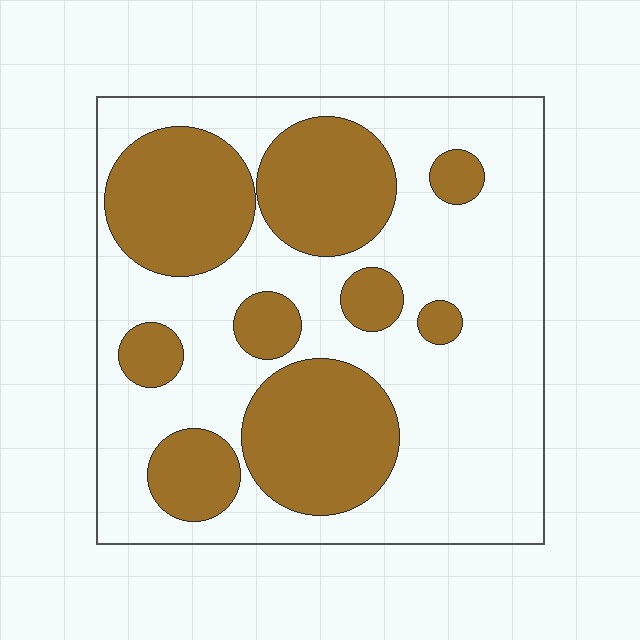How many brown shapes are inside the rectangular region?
9.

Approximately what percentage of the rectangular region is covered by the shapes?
Approximately 35%.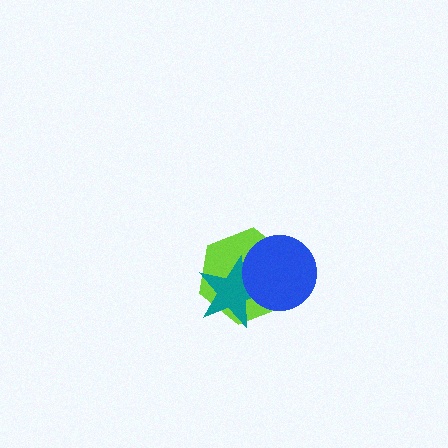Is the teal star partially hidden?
Yes, it is partially covered by another shape.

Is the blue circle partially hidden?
No, no other shape covers it.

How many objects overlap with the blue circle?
2 objects overlap with the blue circle.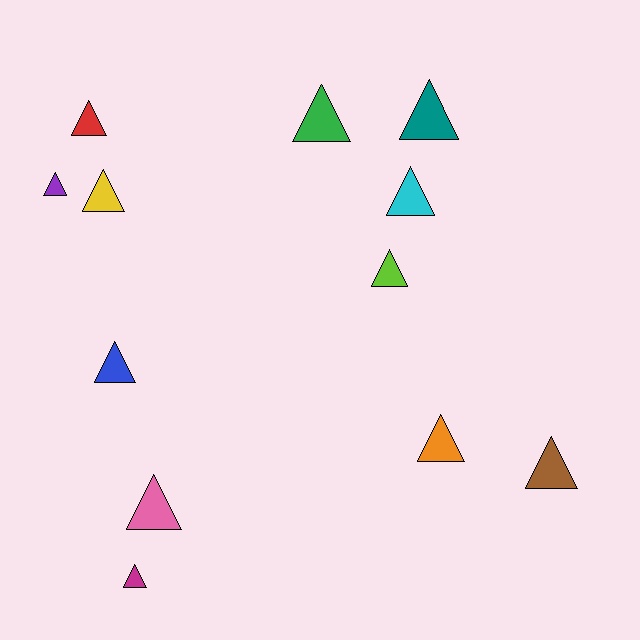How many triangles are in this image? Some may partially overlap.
There are 12 triangles.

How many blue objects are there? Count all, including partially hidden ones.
There is 1 blue object.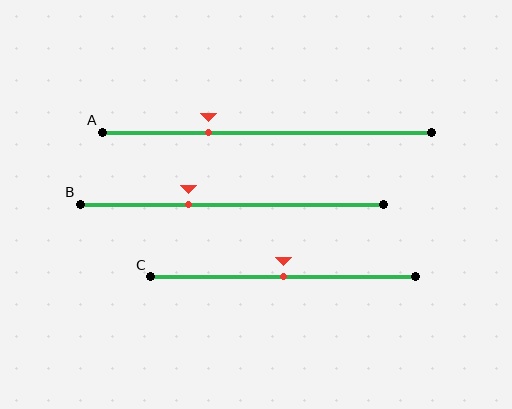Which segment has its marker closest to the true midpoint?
Segment C has its marker closest to the true midpoint.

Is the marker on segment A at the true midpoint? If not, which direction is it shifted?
No, the marker on segment A is shifted to the left by about 18% of the segment length.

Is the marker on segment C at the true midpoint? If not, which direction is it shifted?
Yes, the marker on segment C is at the true midpoint.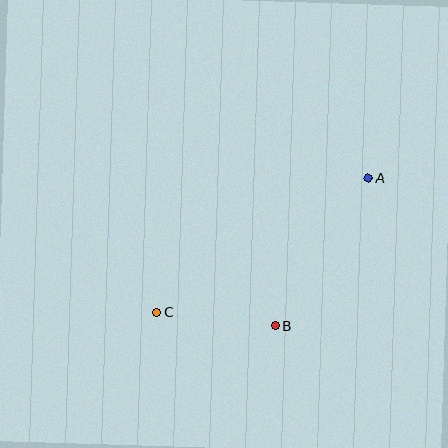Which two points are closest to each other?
Points B and C are closest to each other.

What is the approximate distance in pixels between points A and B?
The distance between A and B is approximately 175 pixels.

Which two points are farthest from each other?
Points A and C are farthest from each other.